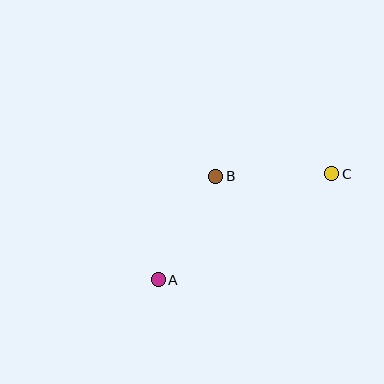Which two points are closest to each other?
Points B and C are closest to each other.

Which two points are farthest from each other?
Points A and C are farthest from each other.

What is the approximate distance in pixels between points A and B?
The distance between A and B is approximately 118 pixels.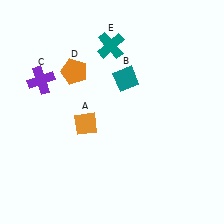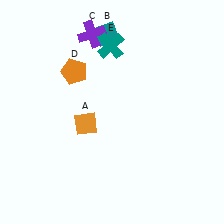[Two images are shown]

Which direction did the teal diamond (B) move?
The teal diamond (B) moved up.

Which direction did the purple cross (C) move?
The purple cross (C) moved right.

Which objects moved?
The objects that moved are: the teal diamond (B), the purple cross (C).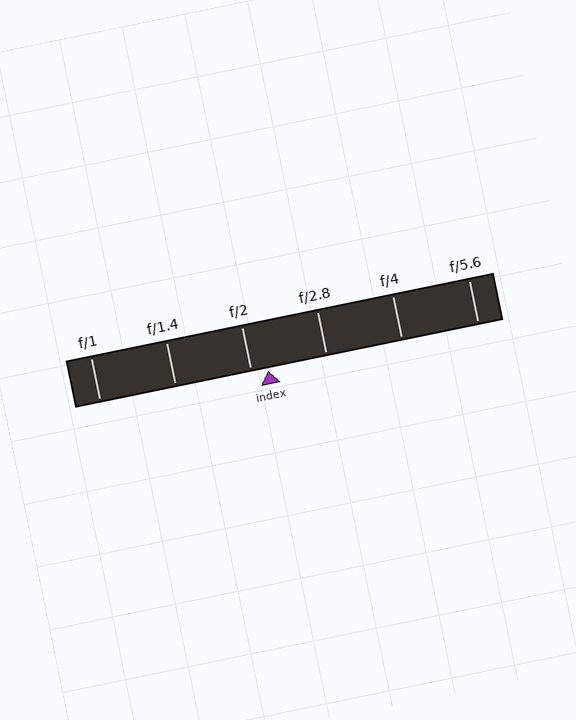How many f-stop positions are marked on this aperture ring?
There are 6 f-stop positions marked.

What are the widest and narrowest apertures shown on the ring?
The widest aperture shown is f/1 and the narrowest is f/5.6.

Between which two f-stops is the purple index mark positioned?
The index mark is between f/2 and f/2.8.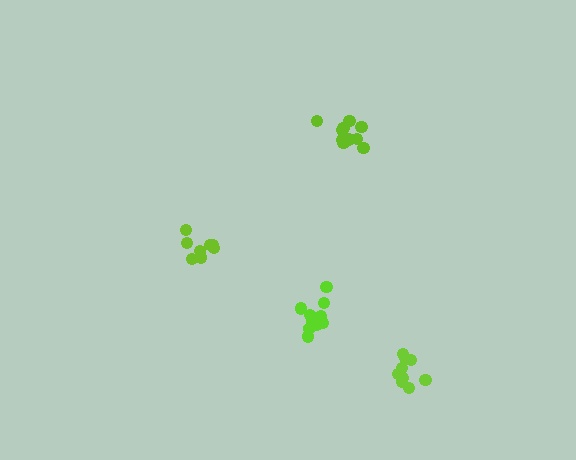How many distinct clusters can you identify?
There are 4 distinct clusters.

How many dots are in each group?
Group 1: 13 dots, Group 2: 8 dots, Group 3: 10 dots, Group 4: 11 dots (42 total).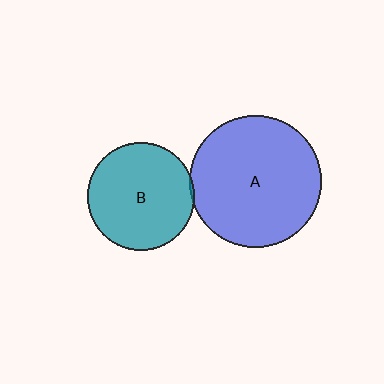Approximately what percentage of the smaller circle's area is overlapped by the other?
Approximately 5%.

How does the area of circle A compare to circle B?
Approximately 1.5 times.